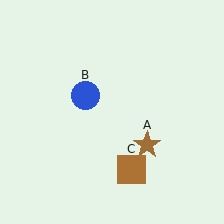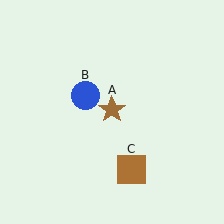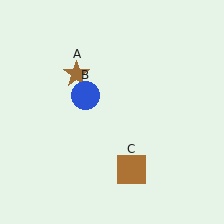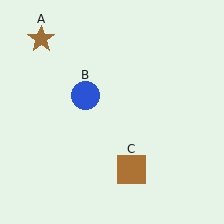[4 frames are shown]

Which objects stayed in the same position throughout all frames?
Blue circle (object B) and brown square (object C) remained stationary.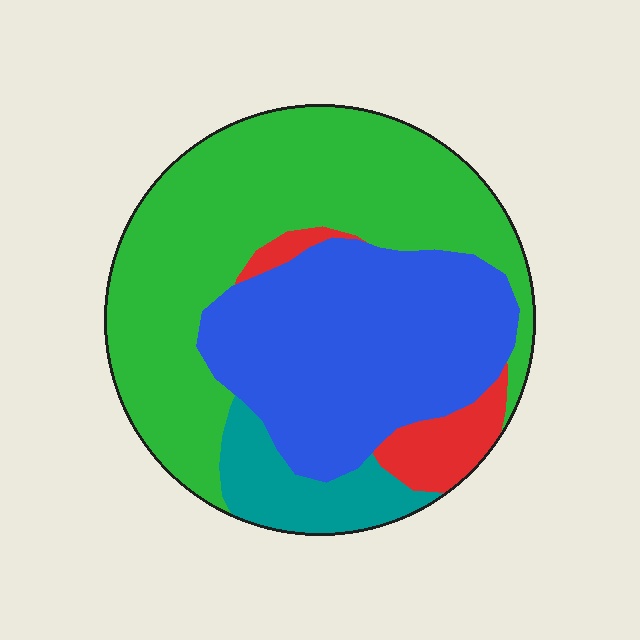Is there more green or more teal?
Green.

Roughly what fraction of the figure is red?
Red covers 7% of the figure.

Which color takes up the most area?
Green, at roughly 45%.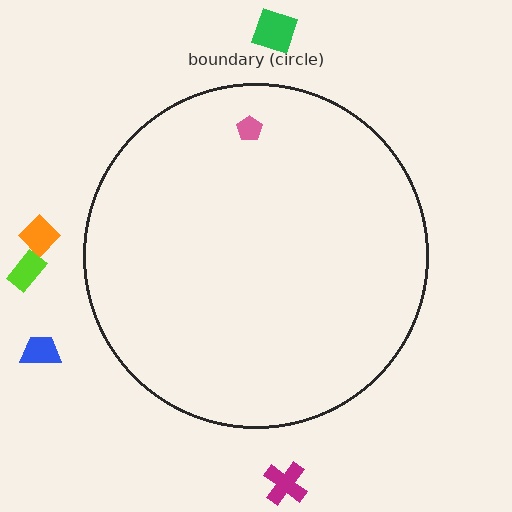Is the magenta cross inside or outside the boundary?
Outside.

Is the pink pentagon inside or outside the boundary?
Inside.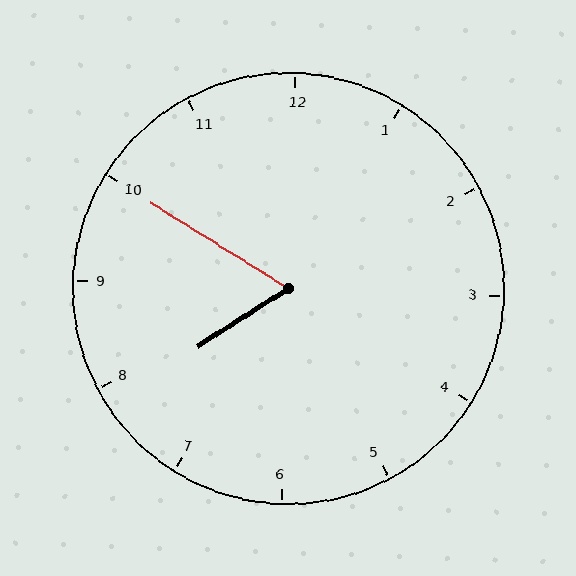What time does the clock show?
7:50.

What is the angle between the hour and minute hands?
Approximately 65 degrees.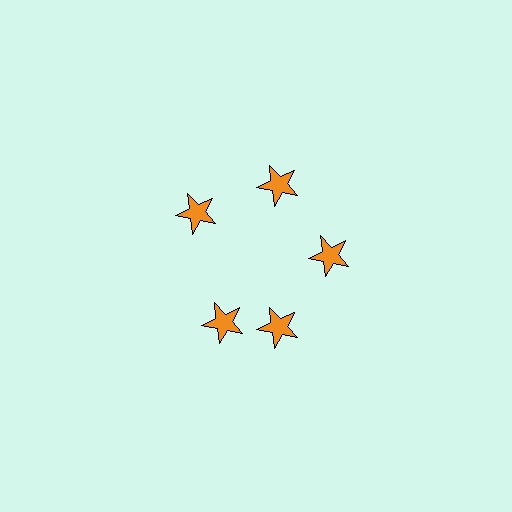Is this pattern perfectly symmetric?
No. The 5 orange stars are arranged in a ring, but one element near the 8 o'clock position is rotated out of alignment along the ring, breaking the 5-fold rotational symmetry.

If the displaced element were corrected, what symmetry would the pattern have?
It would have 5-fold rotational symmetry — the pattern would map onto itself every 72 degrees.